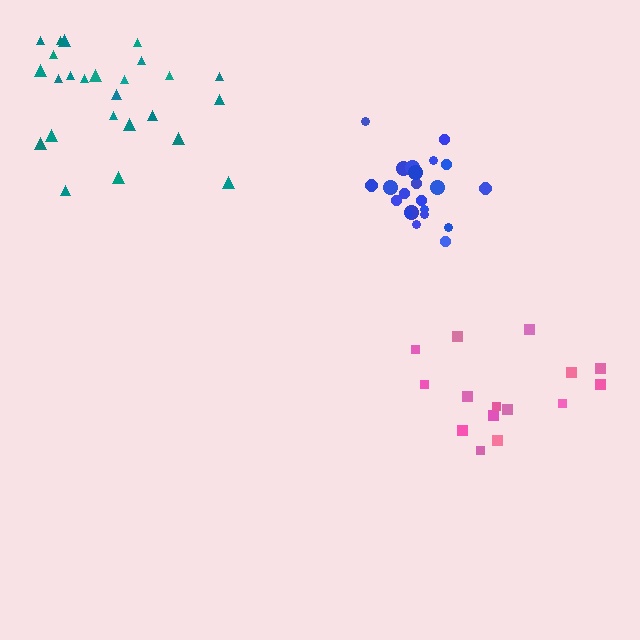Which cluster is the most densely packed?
Blue.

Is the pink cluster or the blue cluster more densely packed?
Blue.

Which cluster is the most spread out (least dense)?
Pink.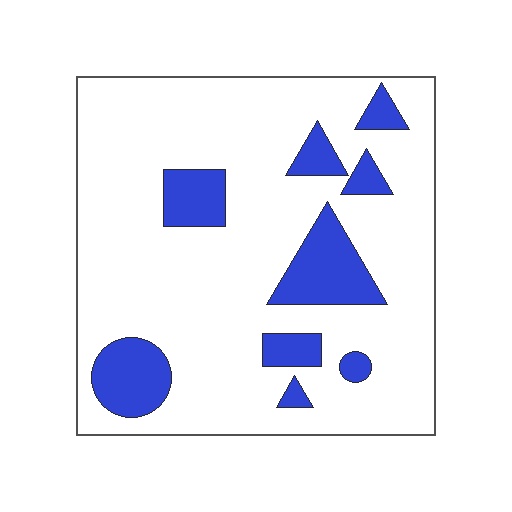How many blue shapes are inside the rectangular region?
9.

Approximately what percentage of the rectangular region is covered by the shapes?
Approximately 20%.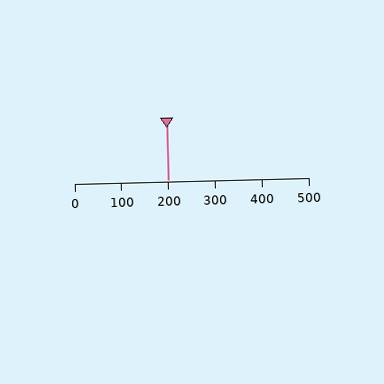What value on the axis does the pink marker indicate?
The marker indicates approximately 200.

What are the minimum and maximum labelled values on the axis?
The axis runs from 0 to 500.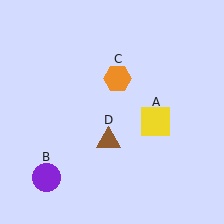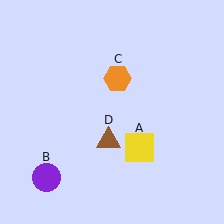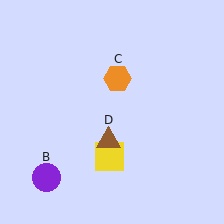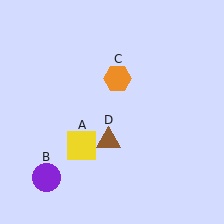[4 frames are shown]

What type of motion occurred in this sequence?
The yellow square (object A) rotated clockwise around the center of the scene.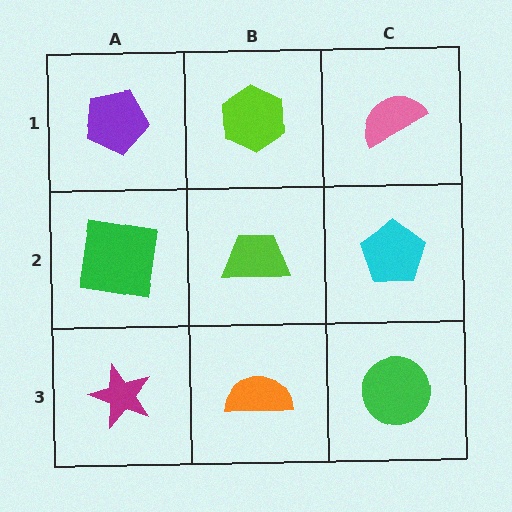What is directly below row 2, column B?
An orange semicircle.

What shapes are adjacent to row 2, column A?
A purple pentagon (row 1, column A), a magenta star (row 3, column A), a lime trapezoid (row 2, column B).